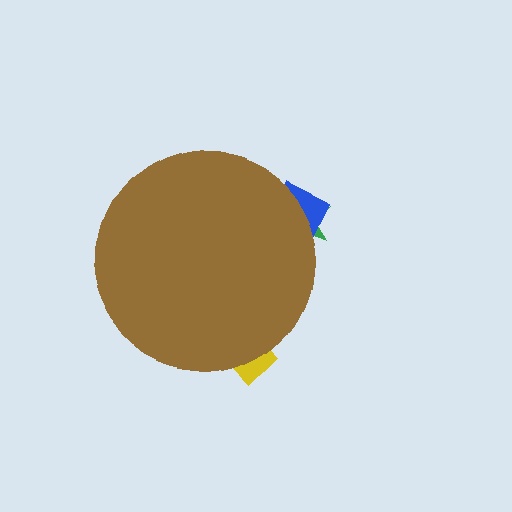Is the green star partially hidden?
Yes, the green star is partially hidden behind the brown circle.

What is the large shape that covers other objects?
A brown circle.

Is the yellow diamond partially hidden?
Yes, the yellow diamond is partially hidden behind the brown circle.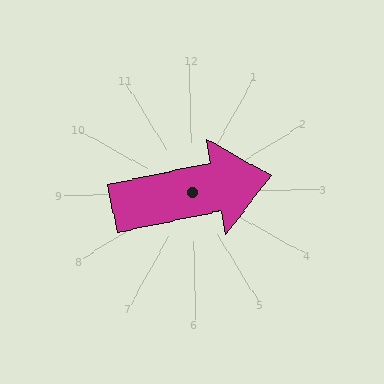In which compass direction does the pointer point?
East.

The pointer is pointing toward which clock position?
Roughly 3 o'clock.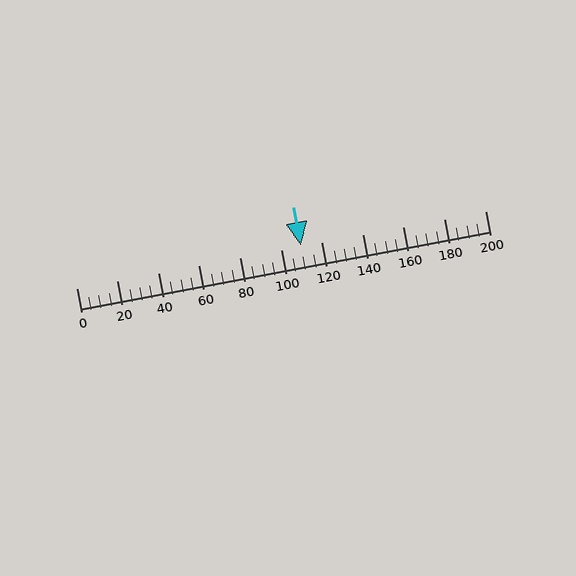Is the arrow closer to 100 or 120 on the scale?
The arrow is closer to 120.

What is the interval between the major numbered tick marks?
The major tick marks are spaced 20 units apart.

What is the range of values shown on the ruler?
The ruler shows values from 0 to 200.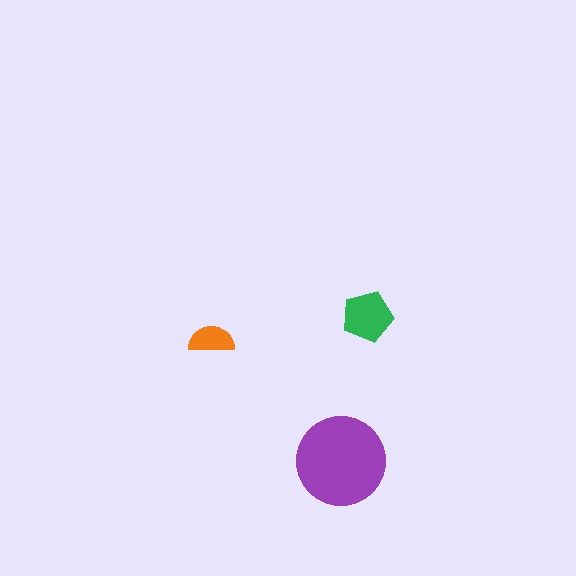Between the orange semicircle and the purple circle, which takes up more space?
The purple circle.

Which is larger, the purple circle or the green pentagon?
The purple circle.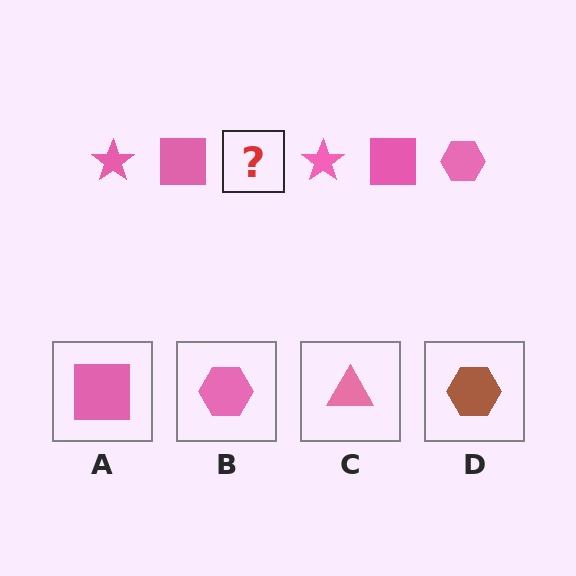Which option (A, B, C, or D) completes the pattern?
B.